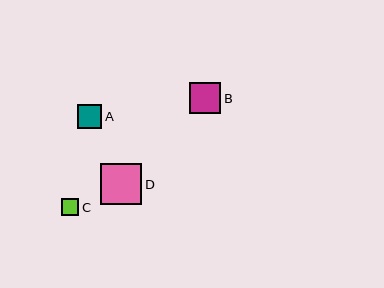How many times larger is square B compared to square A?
Square B is approximately 1.3 times the size of square A.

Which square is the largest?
Square D is the largest with a size of approximately 41 pixels.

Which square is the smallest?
Square C is the smallest with a size of approximately 17 pixels.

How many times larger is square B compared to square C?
Square B is approximately 1.9 times the size of square C.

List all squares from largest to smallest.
From largest to smallest: D, B, A, C.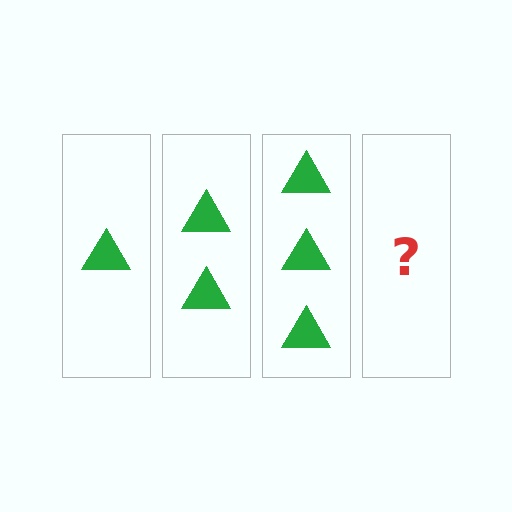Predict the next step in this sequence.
The next step is 4 triangles.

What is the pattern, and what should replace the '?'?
The pattern is that each step adds one more triangle. The '?' should be 4 triangles.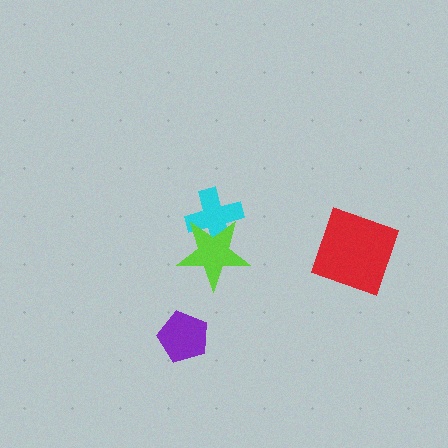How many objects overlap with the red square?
0 objects overlap with the red square.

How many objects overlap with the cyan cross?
1 object overlaps with the cyan cross.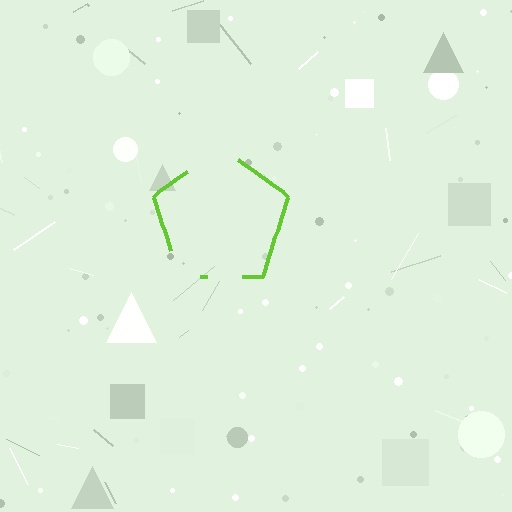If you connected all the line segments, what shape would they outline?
They would outline a pentagon.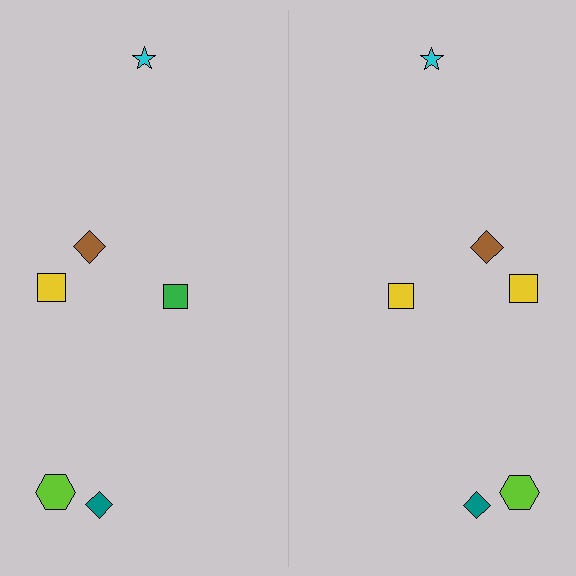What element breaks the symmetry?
The yellow square on the right side breaks the symmetry — its mirror counterpart is green.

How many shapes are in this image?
There are 12 shapes in this image.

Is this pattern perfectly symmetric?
No, the pattern is not perfectly symmetric. The yellow square on the right side breaks the symmetry — its mirror counterpart is green.